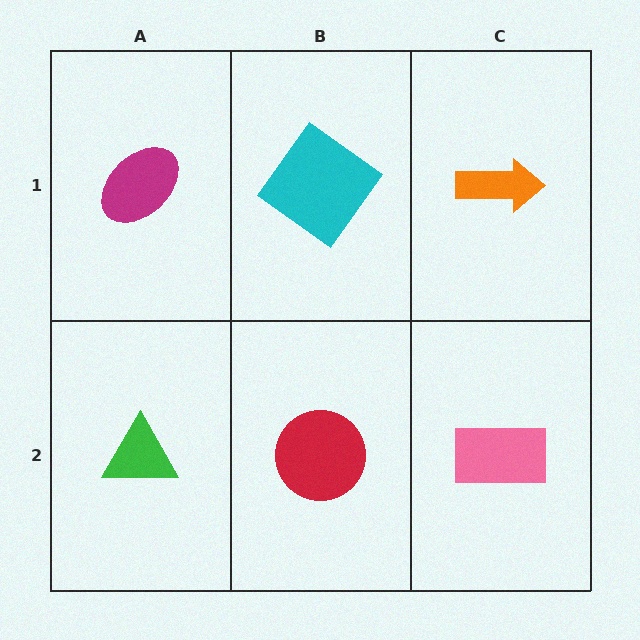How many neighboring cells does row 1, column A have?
2.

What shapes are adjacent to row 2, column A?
A magenta ellipse (row 1, column A), a red circle (row 2, column B).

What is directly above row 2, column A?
A magenta ellipse.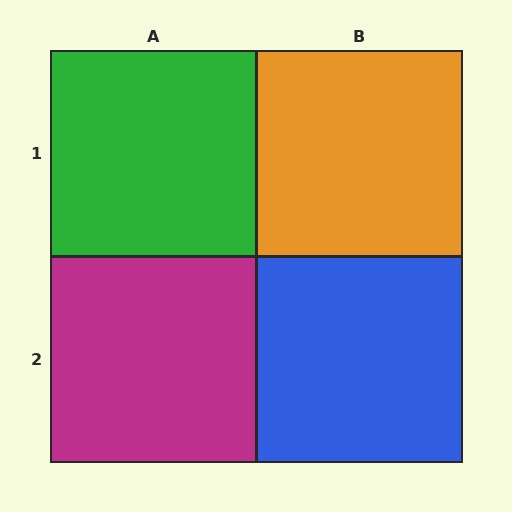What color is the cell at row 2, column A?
Magenta.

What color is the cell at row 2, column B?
Blue.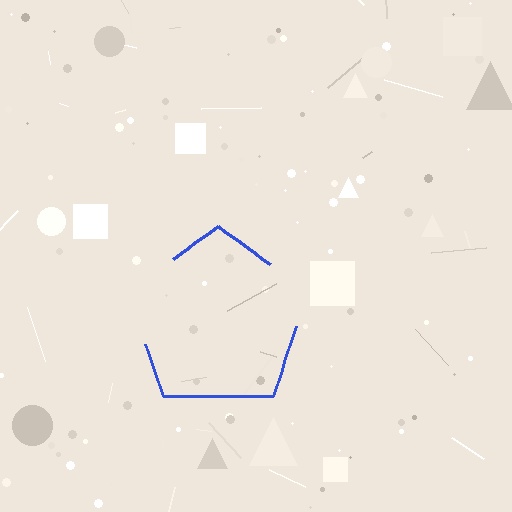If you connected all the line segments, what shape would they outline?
They would outline a pentagon.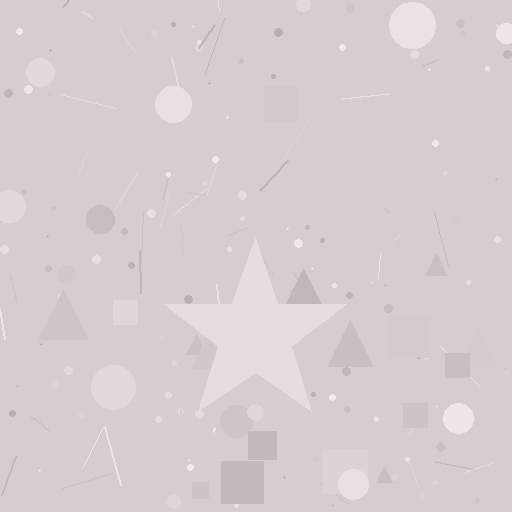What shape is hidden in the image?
A star is hidden in the image.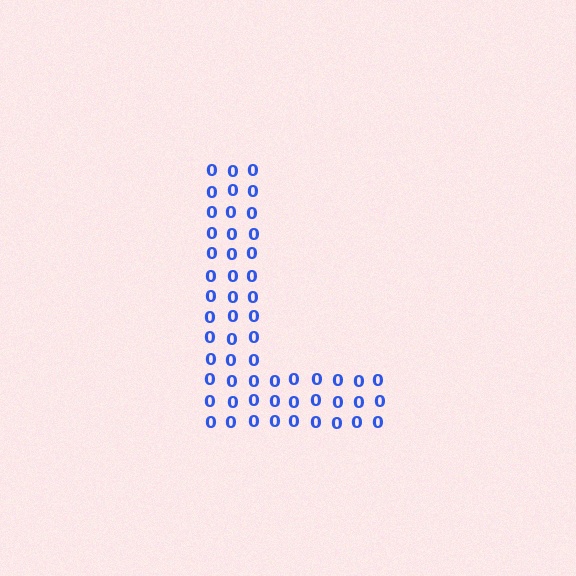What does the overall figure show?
The overall figure shows the letter L.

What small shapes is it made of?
It is made of small digit 0's.